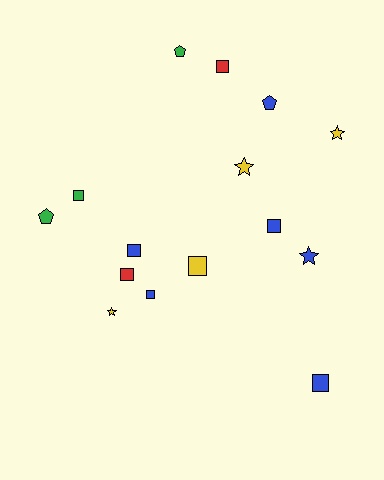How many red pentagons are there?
There are no red pentagons.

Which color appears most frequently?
Blue, with 6 objects.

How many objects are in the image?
There are 15 objects.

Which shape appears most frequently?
Square, with 8 objects.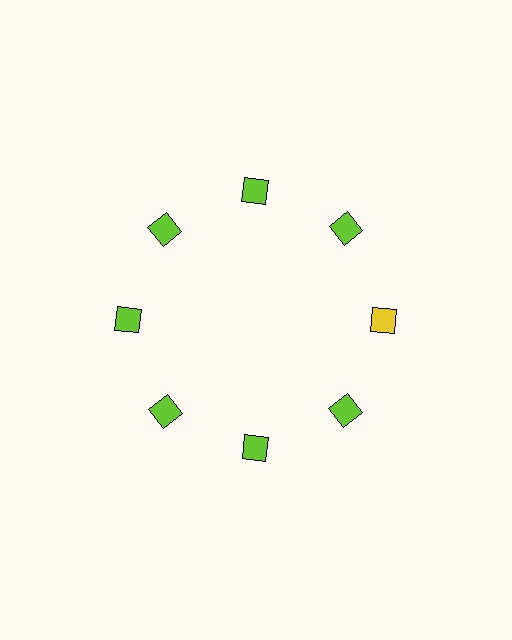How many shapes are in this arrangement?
There are 8 shapes arranged in a ring pattern.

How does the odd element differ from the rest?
It has a different color: yellow instead of lime.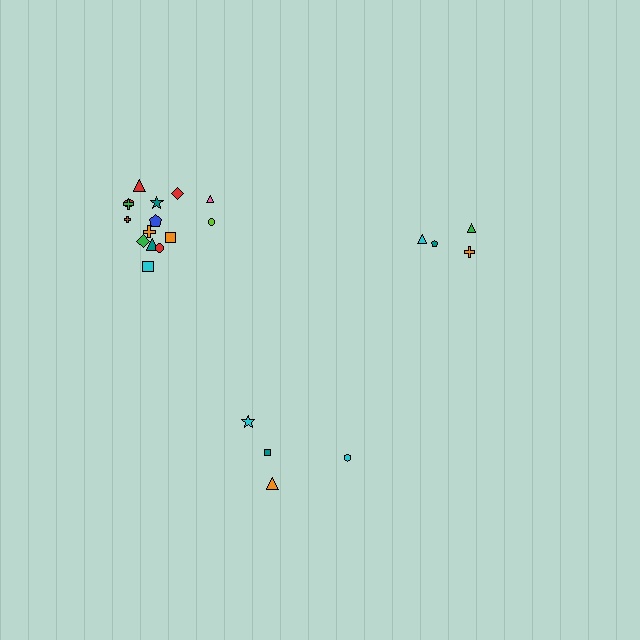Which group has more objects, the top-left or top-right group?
The top-left group.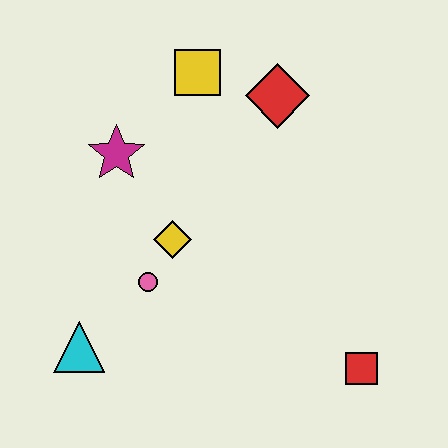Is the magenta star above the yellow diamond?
Yes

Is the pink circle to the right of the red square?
No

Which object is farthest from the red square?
The yellow square is farthest from the red square.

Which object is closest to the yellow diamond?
The pink circle is closest to the yellow diamond.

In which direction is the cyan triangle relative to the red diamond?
The cyan triangle is below the red diamond.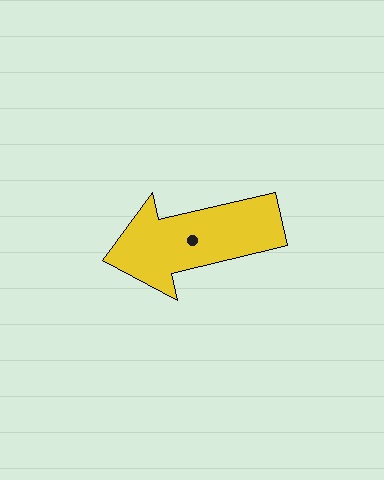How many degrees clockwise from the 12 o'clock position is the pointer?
Approximately 257 degrees.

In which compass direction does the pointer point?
West.